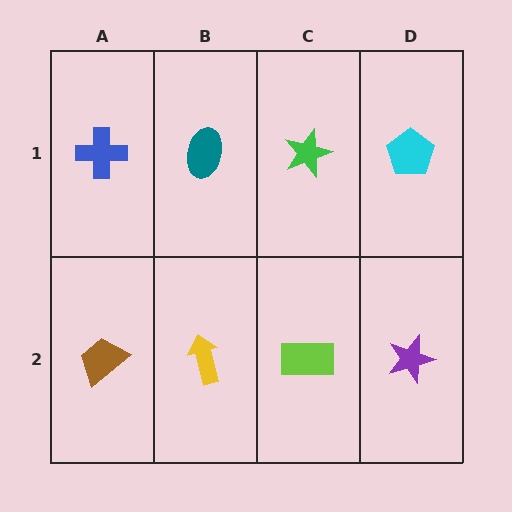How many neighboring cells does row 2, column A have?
2.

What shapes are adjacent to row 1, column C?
A lime rectangle (row 2, column C), a teal ellipse (row 1, column B), a cyan pentagon (row 1, column D).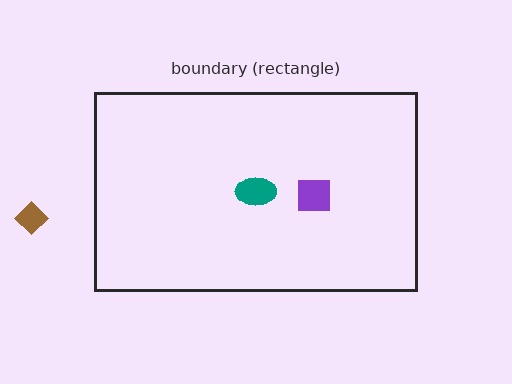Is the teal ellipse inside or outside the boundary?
Inside.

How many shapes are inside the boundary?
2 inside, 1 outside.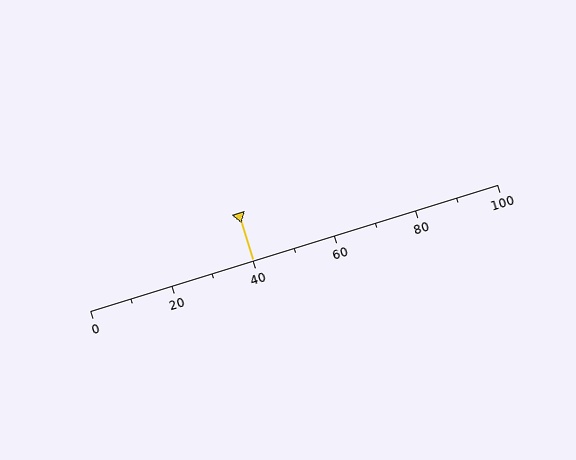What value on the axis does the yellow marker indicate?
The marker indicates approximately 40.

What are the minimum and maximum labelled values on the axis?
The axis runs from 0 to 100.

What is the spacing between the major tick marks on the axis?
The major ticks are spaced 20 apart.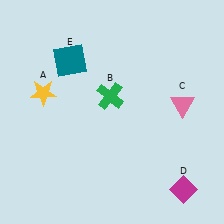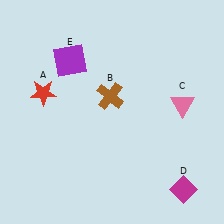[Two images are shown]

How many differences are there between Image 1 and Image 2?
There are 3 differences between the two images.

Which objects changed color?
A changed from yellow to red. B changed from green to brown. E changed from teal to purple.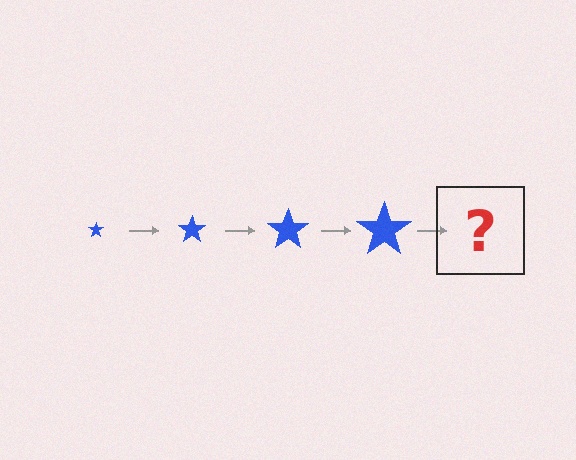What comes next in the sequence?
The next element should be a blue star, larger than the previous one.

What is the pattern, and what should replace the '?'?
The pattern is that the star gets progressively larger each step. The '?' should be a blue star, larger than the previous one.